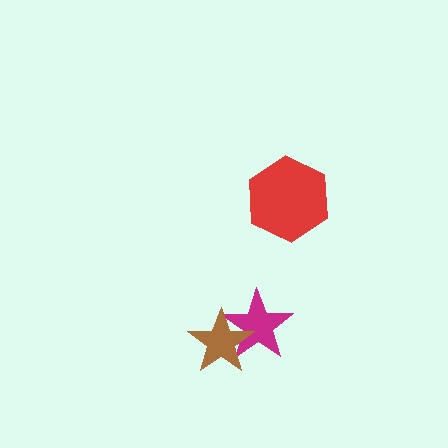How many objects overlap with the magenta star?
1 object overlaps with the magenta star.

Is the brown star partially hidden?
No, no other shape covers it.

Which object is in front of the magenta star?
The brown star is in front of the magenta star.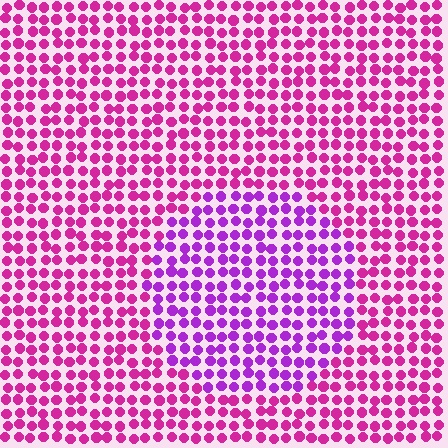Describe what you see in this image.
The image is filled with small magenta elements in a uniform arrangement. A circle-shaped region is visible where the elements are tinted to a slightly different hue, forming a subtle color boundary.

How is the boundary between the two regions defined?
The boundary is defined purely by a slight shift in hue (about 33 degrees). Spacing, size, and orientation are identical on both sides.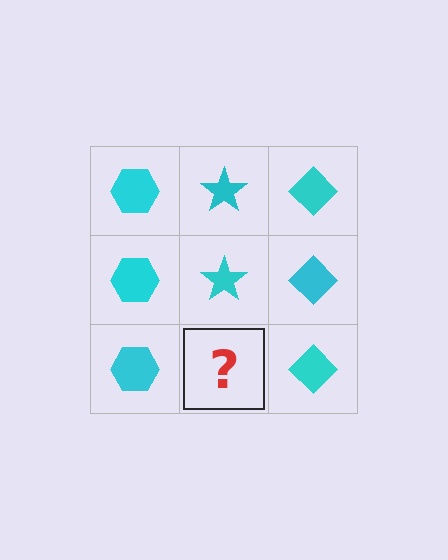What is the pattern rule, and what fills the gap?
The rule is that each column has a consistent shape. The gap should be filled with a cyan star.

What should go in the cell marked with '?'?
The missing cell should contain a cyan star.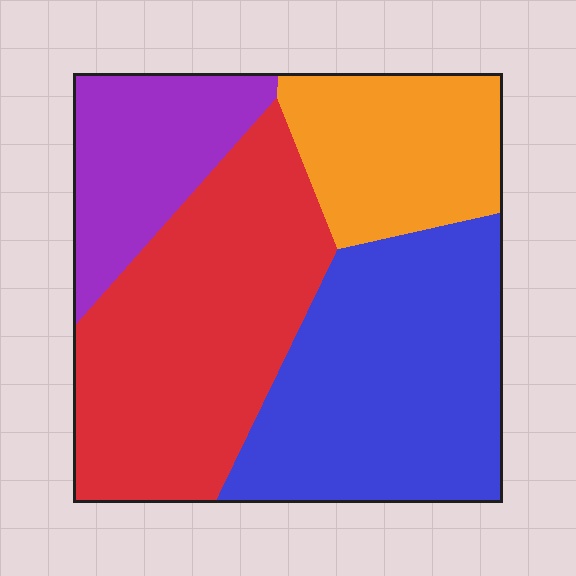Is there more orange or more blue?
Blue.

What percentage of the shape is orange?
Orange takes up about one sixth (1/6) of the shape.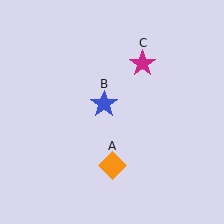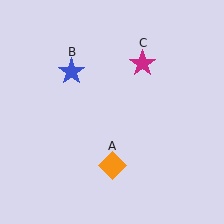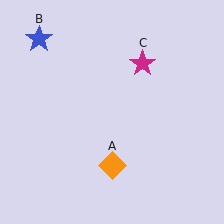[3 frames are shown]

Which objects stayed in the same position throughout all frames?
Orange diamond (object A) and magenta star (object C) remained stationary.